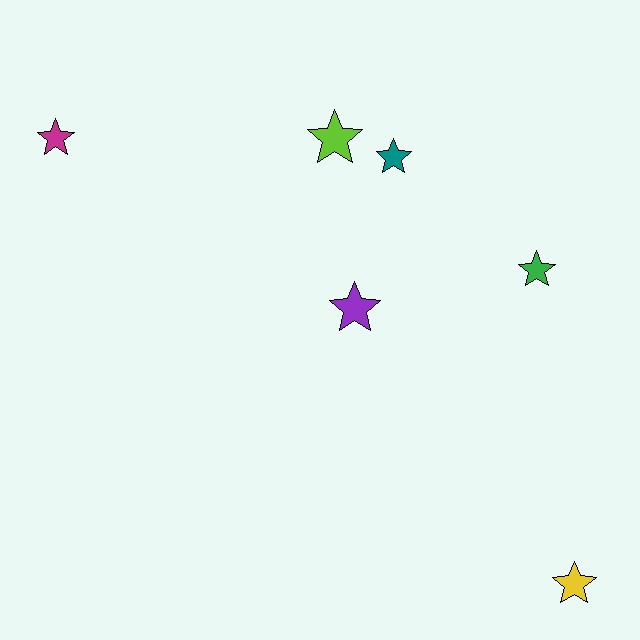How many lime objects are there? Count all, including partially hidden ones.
There is 1 lime object.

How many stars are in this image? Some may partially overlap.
There are 6 stars.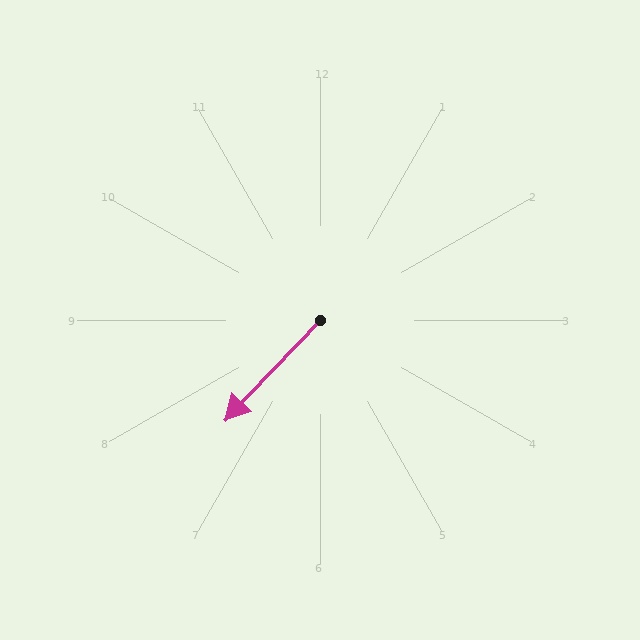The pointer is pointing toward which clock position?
Roughly 7 o'clock.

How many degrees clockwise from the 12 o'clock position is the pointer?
Approximately 224 degrees.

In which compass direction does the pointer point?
Southwest.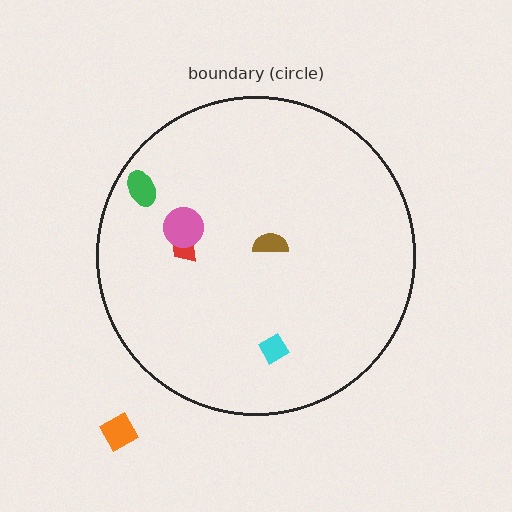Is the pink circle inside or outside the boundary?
Inside.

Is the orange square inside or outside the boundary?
Outside.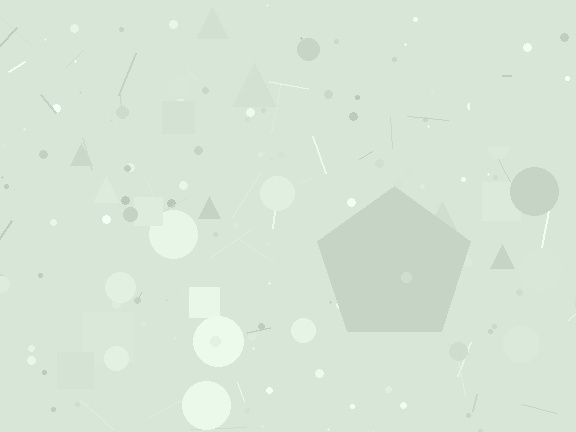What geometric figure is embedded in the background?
A pentagon is embedded in the background.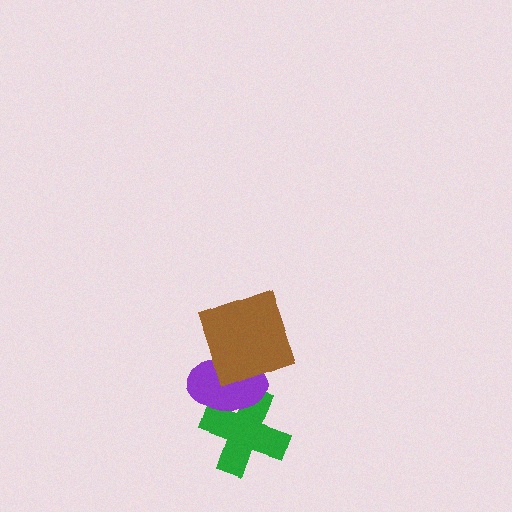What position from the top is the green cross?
The green cross is 3rd from the top.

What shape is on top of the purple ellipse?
The brown square is on top of the purple ellipse.